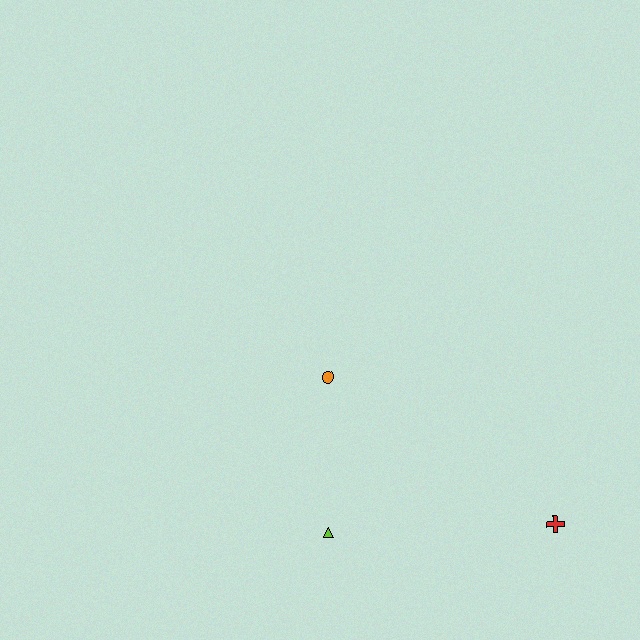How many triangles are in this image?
There is 1 triangle.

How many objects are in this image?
There are 3 objects.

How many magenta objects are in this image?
There are no magenta objects.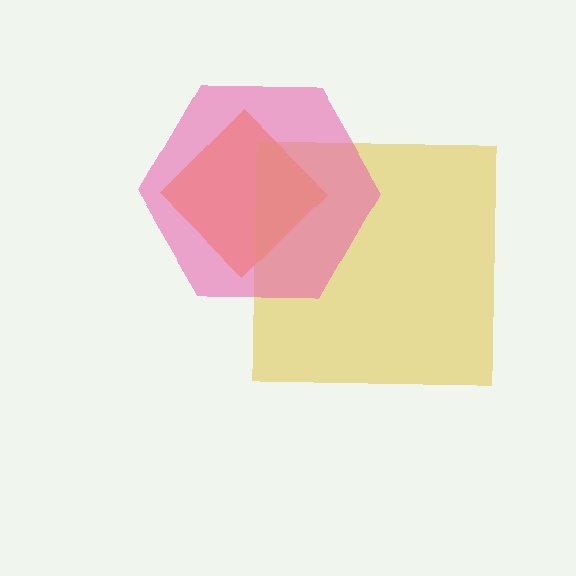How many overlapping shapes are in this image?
There are 3 overlapping shapes in the image.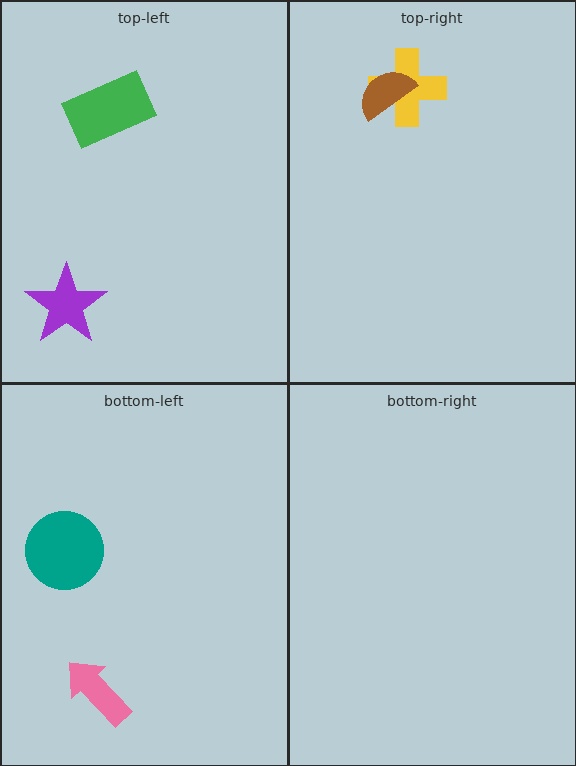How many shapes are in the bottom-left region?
2.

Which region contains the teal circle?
The bottom-left region.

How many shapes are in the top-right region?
2.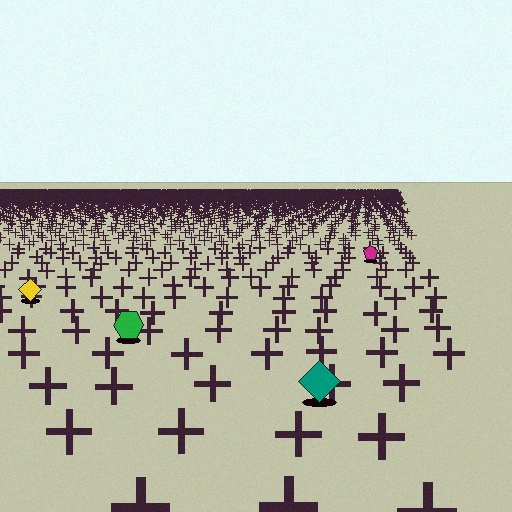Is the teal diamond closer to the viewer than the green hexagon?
Yes. The teal diamond is closer — you can tell from the texture gradient: the ground texture is coarser near it.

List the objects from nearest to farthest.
From nearest to farthest: the teal diamond, the green hexagon, the yellow diamond, the magenta pentagon.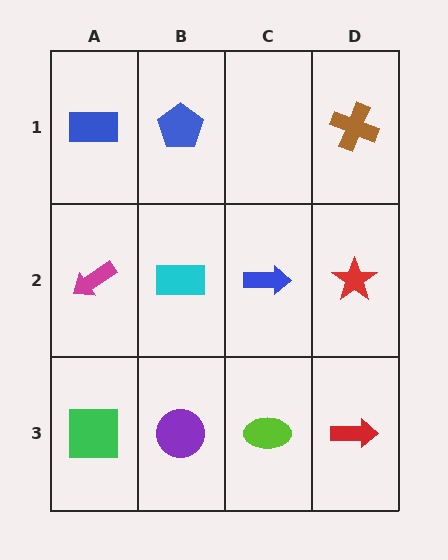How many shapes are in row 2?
4 shapes.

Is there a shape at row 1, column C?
No, that cell is empty.